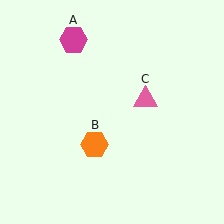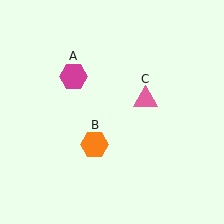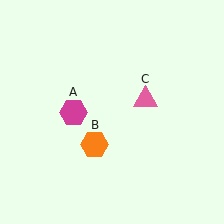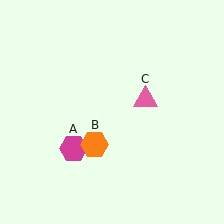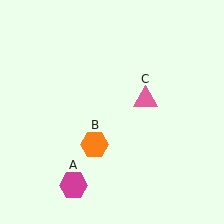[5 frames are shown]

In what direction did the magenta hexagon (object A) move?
The magenta hexagon (object A) moved down.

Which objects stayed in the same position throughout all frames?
Orange hexagon (object B) and pink triangle (object C) remained stationary.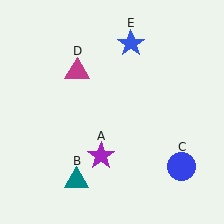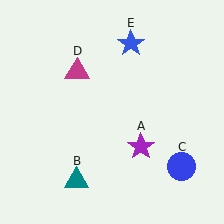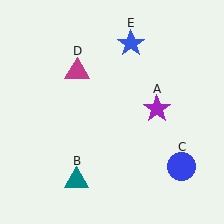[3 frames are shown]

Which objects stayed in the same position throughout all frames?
Teal triangle (object B) and blue circle (object C) and magenta triangle (object D) and blue star (object E) remained stationary.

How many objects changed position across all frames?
1 object changed position: purple star (object A).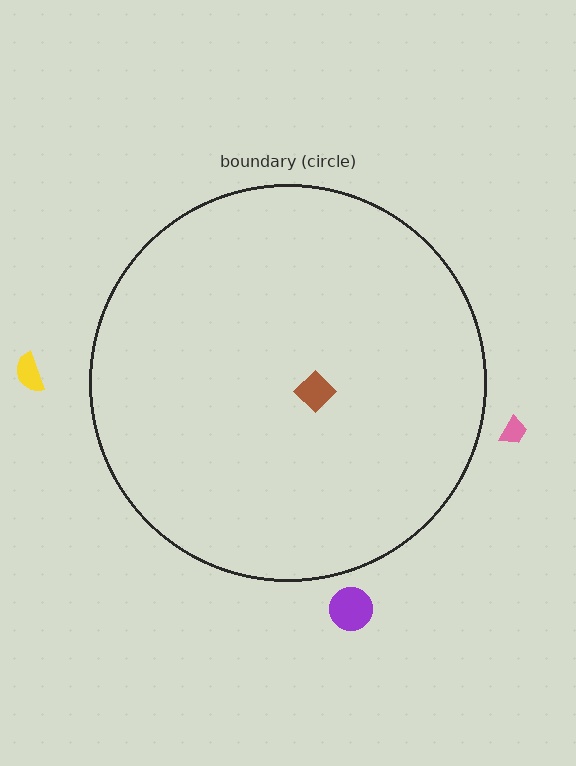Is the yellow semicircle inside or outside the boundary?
Outside.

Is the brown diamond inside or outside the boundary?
Inside.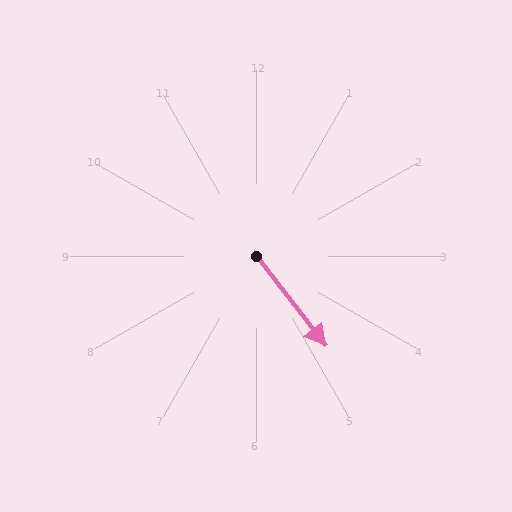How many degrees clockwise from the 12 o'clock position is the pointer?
Approximately 142 degrees.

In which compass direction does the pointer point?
Southeast.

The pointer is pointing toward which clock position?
Roughly 5 o'clock.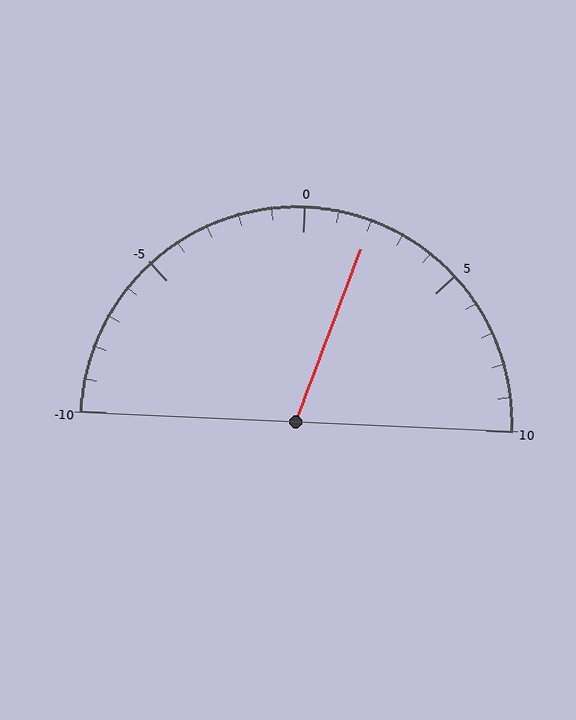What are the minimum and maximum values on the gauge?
The gauge ranges from -10 to 10.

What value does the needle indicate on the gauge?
The needle indicates approximately 2.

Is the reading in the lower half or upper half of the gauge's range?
The reading is in the upper half of the range (-10 to 10).